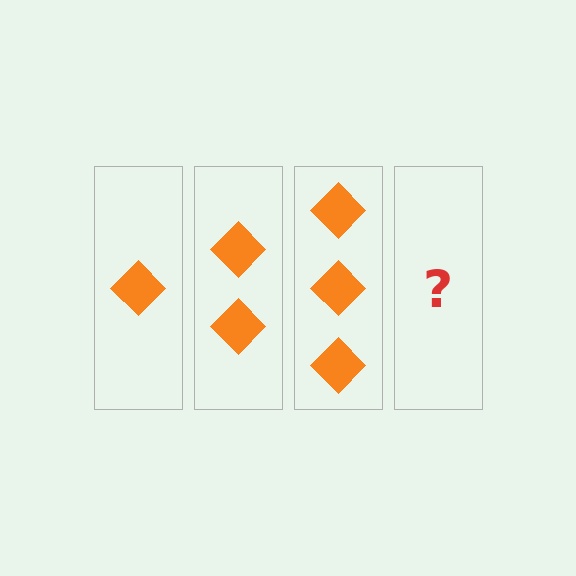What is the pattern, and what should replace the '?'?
The pattern is that each step adds one more diamond. The '?' should be 4 diamonds.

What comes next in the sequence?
The next element should be 4 diamonds.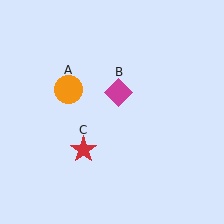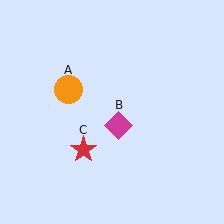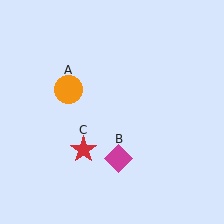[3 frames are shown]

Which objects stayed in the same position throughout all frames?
Orange circle (object A) and red star (object C) remained stationary.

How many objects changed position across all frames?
1 object changed position: magenta diamond (object B).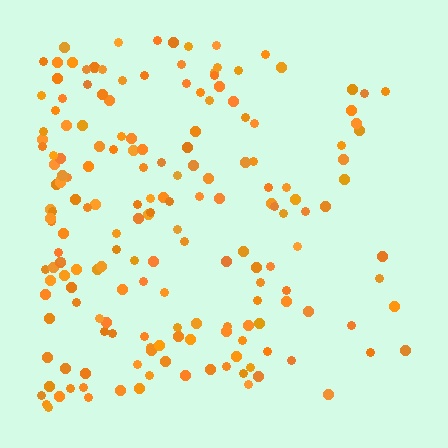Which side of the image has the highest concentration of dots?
The left.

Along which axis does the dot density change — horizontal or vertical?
Horizontal.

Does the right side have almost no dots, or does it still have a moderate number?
Still a moderate number, just noticeably fewer than the left.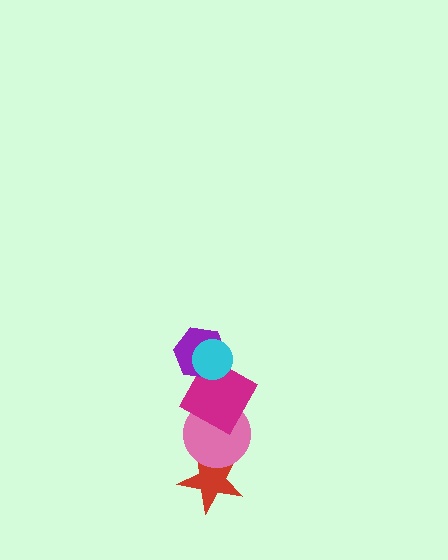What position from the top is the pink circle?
The pink circle is 4th from the top.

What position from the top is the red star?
The red star is 5th from the top.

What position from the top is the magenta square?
The magenta square is 3rd from the top.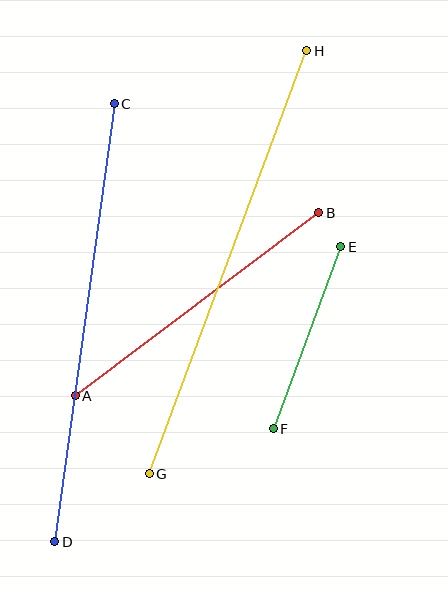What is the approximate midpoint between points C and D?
The midpoint is at approximately (84, 323) pixels.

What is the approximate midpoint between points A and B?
The midpoint is at approximately (197, 304) pixels.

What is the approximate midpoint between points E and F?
The midpoint is at approximately (307, 338) pixels.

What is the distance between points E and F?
The distance is approximately 194 pixels.